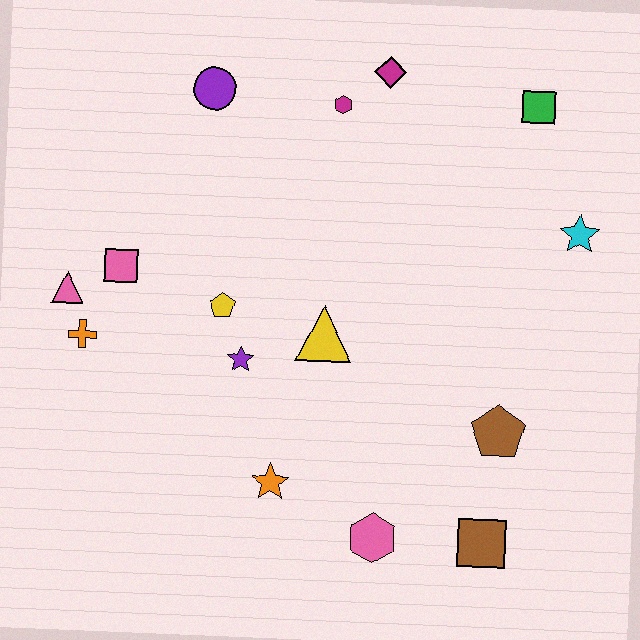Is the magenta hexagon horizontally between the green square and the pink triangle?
Yes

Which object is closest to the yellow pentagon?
The purple star is closest to the yellow pentagon.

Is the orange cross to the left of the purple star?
Yes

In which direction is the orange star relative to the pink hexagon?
The orange star is to the left of the pink hexagon.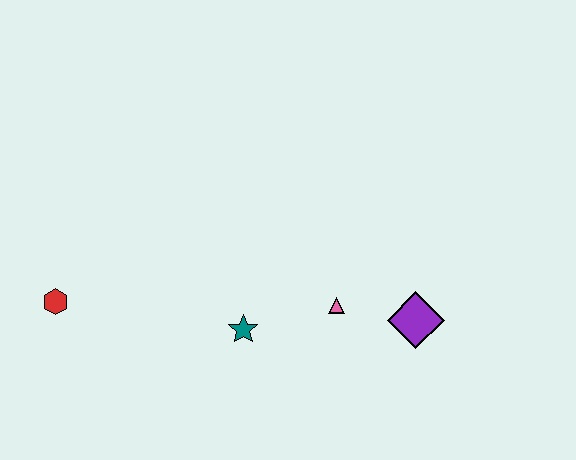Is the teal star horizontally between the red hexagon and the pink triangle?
Yes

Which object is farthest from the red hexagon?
The purple diamond is farthest from the red hexagon.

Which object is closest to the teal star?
The pink triangle is closest to the teal star.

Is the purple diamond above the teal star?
Yes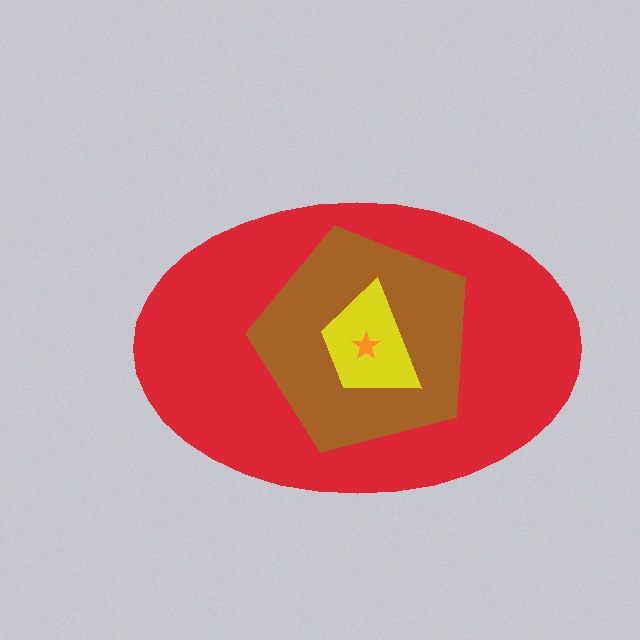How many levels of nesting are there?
4.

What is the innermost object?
The orange star.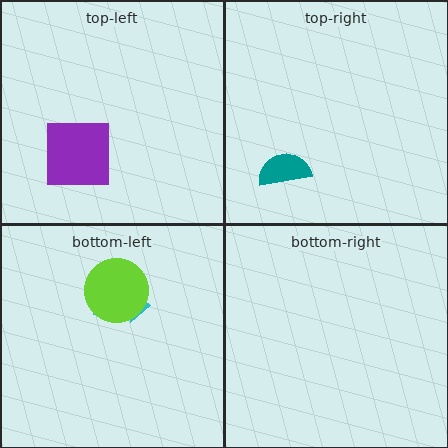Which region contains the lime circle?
The bottom-left region.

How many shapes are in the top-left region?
1.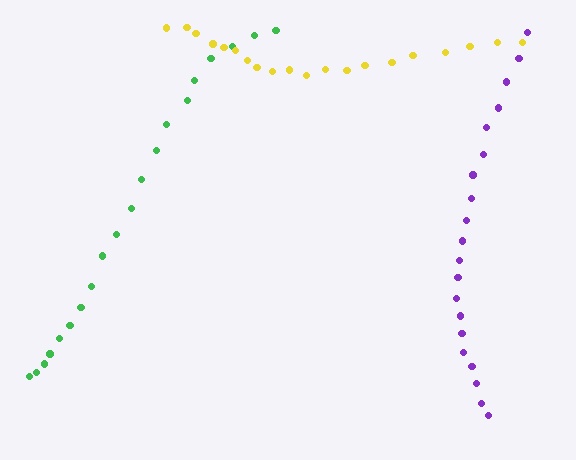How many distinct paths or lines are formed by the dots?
There are 3 distinct paths.